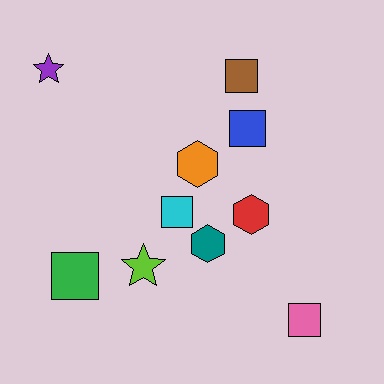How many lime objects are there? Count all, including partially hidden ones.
There is 1 lime object.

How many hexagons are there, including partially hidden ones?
There are 3 hexagons.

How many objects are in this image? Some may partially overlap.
There are 10 objects.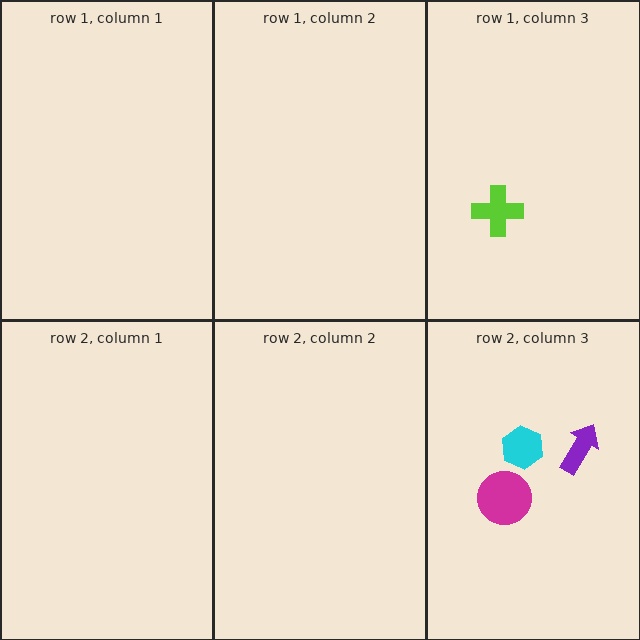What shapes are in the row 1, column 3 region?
The lime cross.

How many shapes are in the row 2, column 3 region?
3.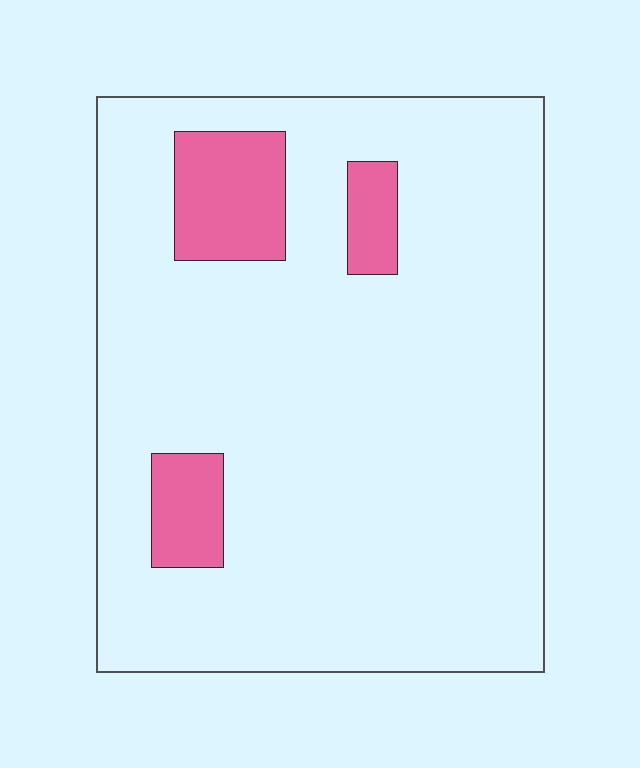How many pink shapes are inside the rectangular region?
3.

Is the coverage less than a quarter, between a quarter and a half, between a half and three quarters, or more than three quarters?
Less than a quarter.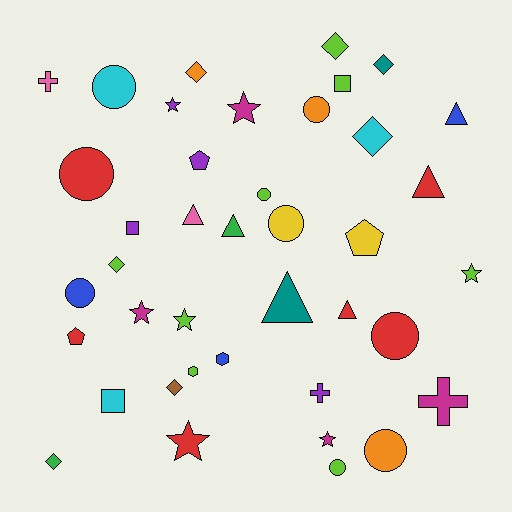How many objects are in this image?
There are 40 objects.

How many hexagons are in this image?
There are 2 hexagons.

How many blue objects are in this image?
There are 3 blue objects.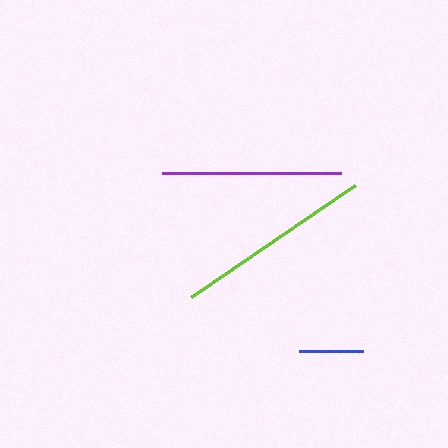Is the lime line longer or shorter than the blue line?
The lime line is longer than the blue line.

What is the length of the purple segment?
The purple segment is approximately 179 pixels long.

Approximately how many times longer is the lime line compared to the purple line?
The lime line is approximately 1.1 times the length of the purple line.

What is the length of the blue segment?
The blue segment is approximately 64 pixels long.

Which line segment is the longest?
The lime line is the longest at approximately 199 pixels.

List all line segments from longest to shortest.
From longest to shortest: lime, purple, blue.